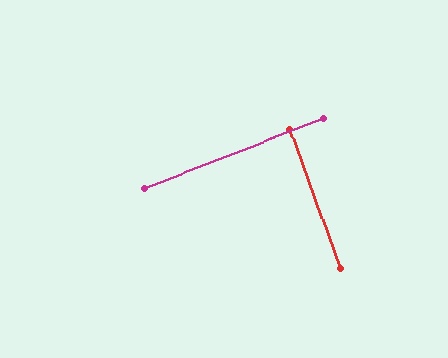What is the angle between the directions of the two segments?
Approximately 89 degrees.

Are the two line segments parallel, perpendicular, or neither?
Perpendicular — they meet at approximately 89°.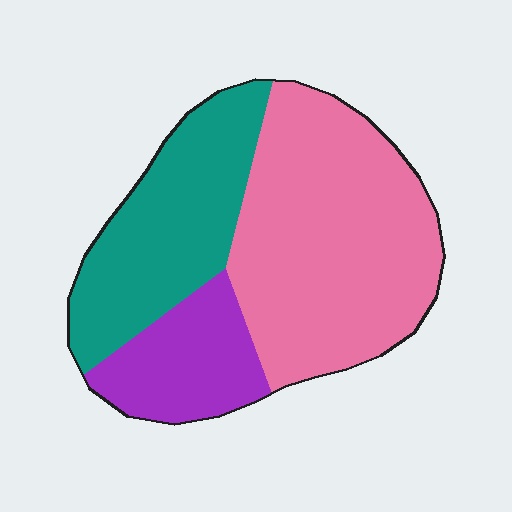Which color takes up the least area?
Purple, at roughly 20%.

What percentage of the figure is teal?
Teal takes up between a sixth and a third of the figure.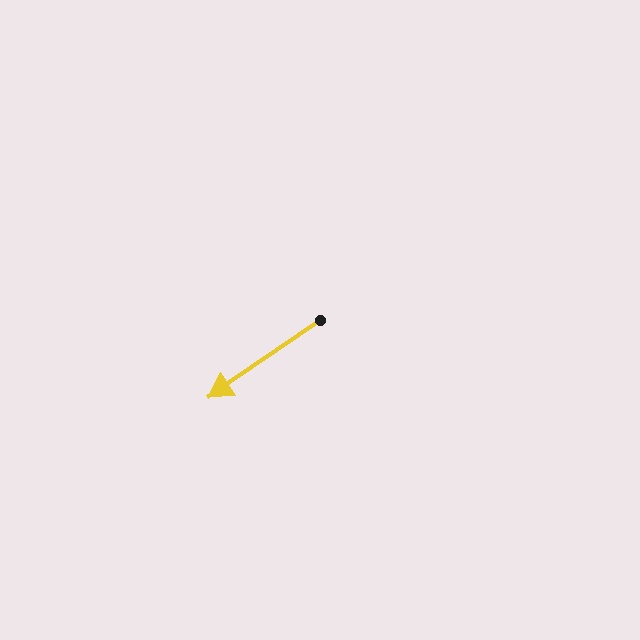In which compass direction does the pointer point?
Southwest.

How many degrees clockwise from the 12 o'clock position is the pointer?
Approximately 235 degrees.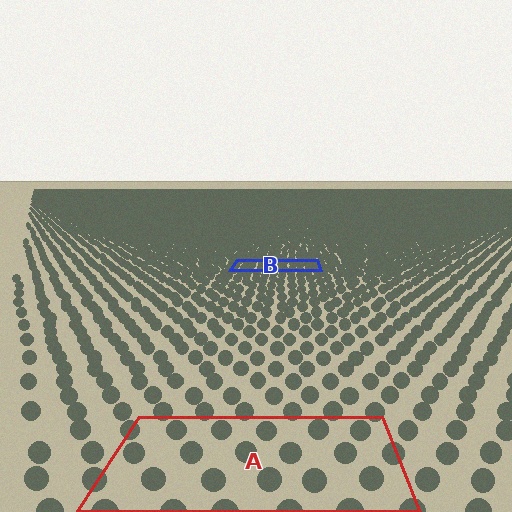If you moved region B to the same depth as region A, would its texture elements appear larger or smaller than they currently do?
They would appear larger. At a closer depth, the same texture elements are projected at a bigger on-screen size.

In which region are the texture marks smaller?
The texture marks are smaller in region B, because it is farther away.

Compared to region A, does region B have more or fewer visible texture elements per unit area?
Region B has more texture elements per unit area — they are packed more densely because it is farther away.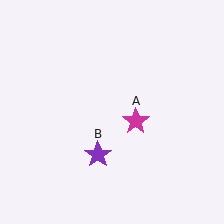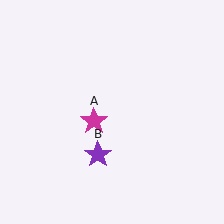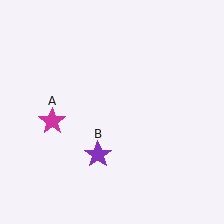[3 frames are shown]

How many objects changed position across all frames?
1 object changed position: magenta star (object A).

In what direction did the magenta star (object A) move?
The magenta star (object A) moved left.